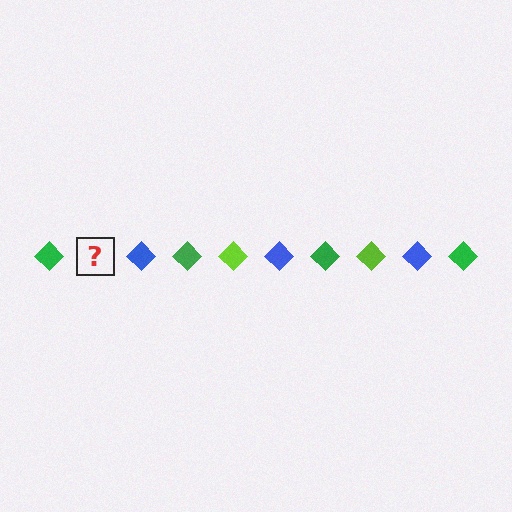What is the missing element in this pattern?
The missing element is a lime diamond.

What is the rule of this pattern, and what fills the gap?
The rule is that the pattern cycles through green, lime, blue diamonds. The gap should be filled with a lime diamond.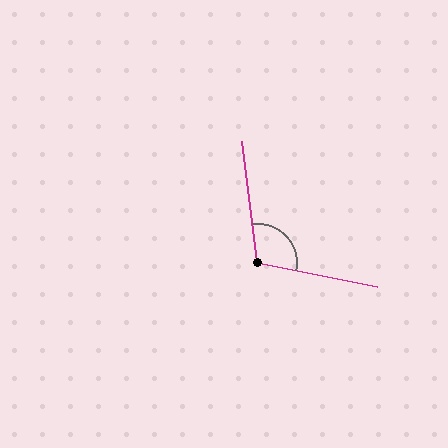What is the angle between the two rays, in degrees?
Approximately 108 degrees.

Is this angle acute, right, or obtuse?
It is obtuse.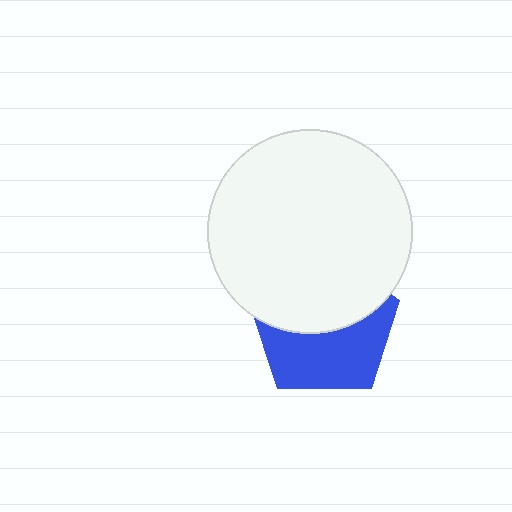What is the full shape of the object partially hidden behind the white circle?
The partially hidden object is a blue pentagon.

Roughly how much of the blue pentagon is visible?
About half of it is visible (roughly 50%).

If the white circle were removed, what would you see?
You would see the complete blue pentagon.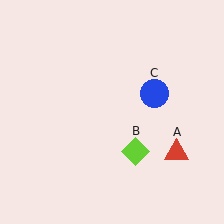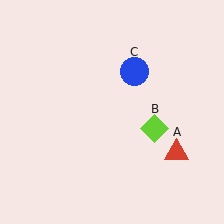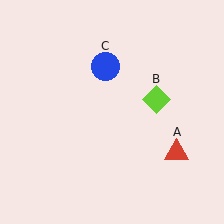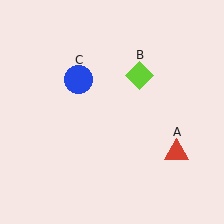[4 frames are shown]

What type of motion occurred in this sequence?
The lime diamond (object B), blue circle (object C) rotated counterclockwise around the center of the scene.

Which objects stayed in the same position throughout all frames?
Red triangle (object A) remained stationary.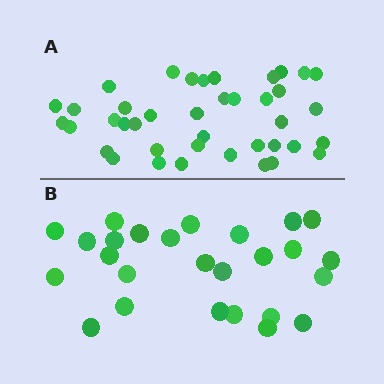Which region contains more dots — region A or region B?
Region A (the top region) has more dots.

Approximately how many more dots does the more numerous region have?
Region A has approximately 15 more dots than region B.